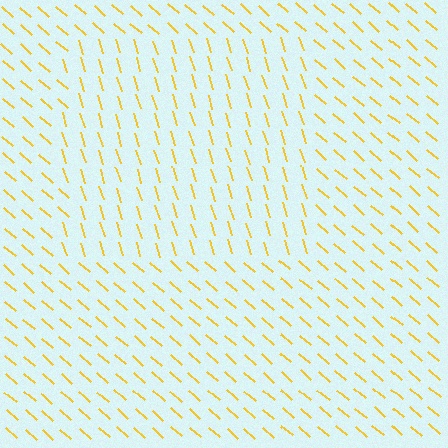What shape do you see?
I see a rectangle.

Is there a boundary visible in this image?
Yes, there is a texture boundary formed by a change in line orientation.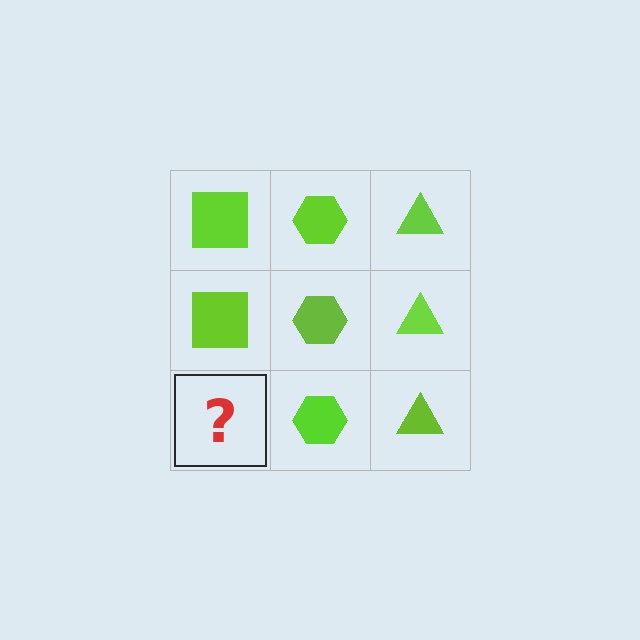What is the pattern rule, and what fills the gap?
The rule is that each column has a consistent shape. The gap should be filled with a lime square.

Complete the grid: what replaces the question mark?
The question mark should be replaced with a lime square.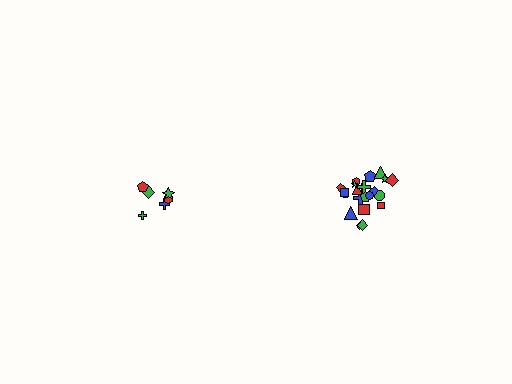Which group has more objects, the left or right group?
The right group.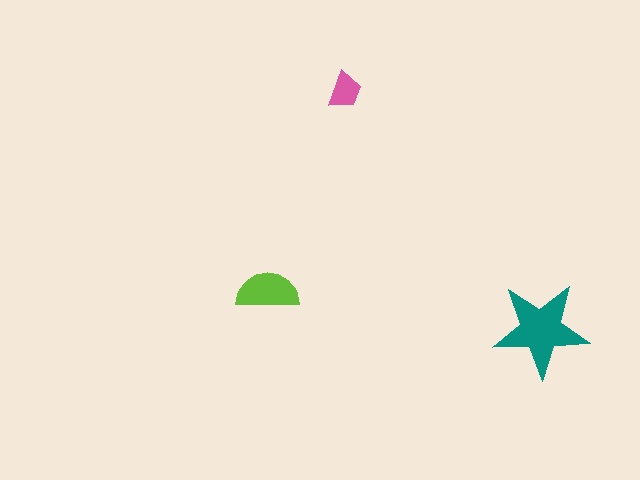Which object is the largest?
The teal star.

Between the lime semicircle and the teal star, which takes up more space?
The teal star.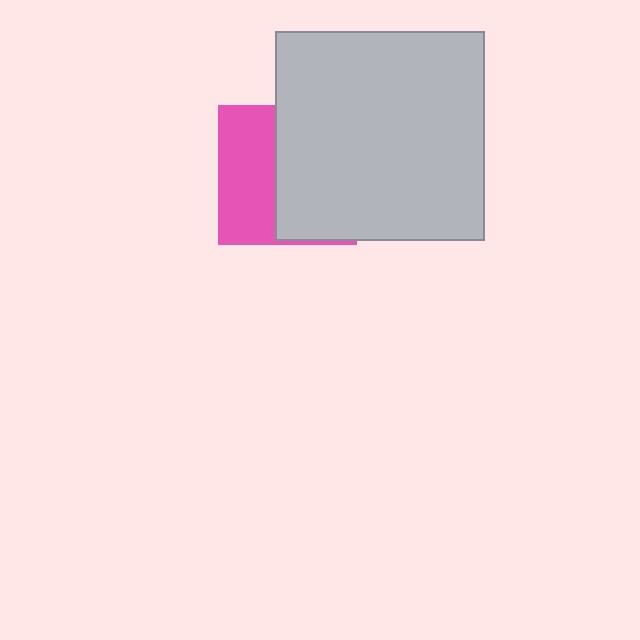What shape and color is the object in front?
The object in front is a light gray square.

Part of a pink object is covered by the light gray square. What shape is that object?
It is a square.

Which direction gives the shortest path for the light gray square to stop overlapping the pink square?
Moving right gives the shortest separation.